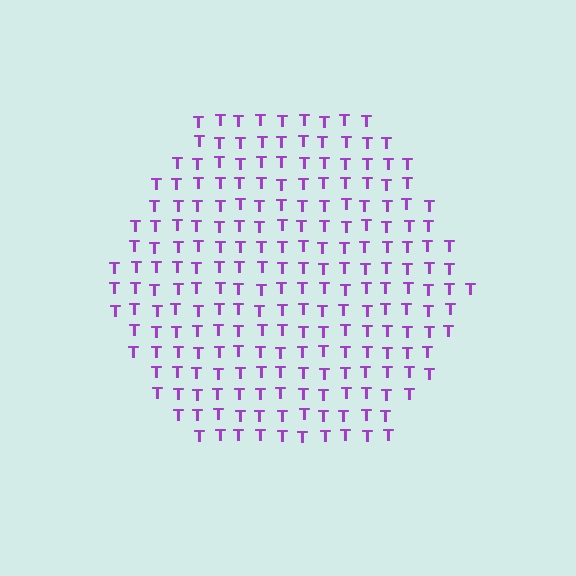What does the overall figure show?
The overall figure shows a hexagon.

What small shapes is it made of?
It is made of small letter T's.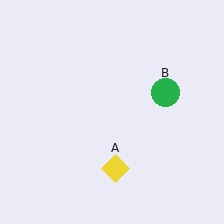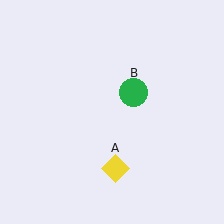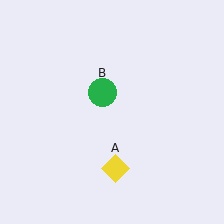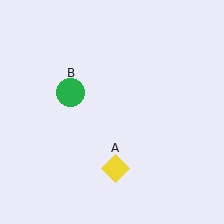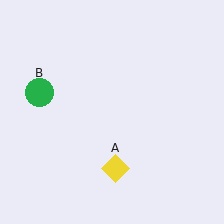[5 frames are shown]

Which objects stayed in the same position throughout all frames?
Yellow diamond (object A) remained stationary.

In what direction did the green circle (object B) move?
The green circle (object B) moved left.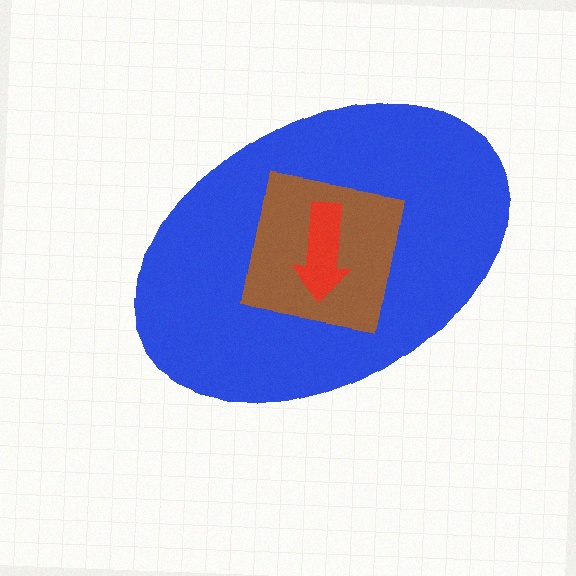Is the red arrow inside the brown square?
Yes.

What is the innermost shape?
The red arrow.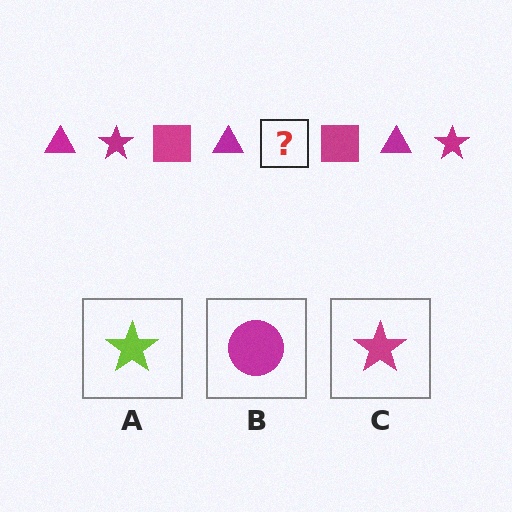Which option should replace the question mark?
Option C.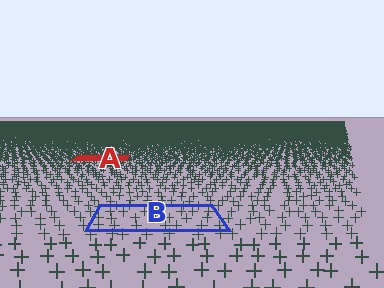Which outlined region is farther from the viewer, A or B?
Region A is farther from the viewer — the texture elements inside it appear smaller and more densely packed.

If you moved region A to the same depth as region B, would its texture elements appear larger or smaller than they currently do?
They would appear larger. At a closer depth, the same texture elements are projected at a bigger on-screen size.